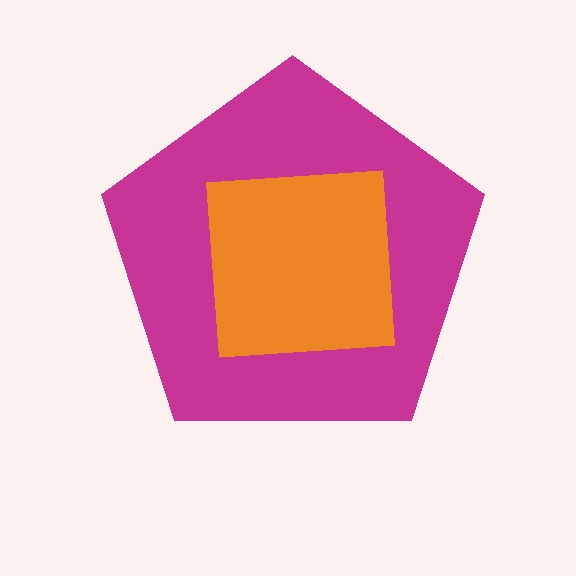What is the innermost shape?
The orange square.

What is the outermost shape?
The magenta pentagon.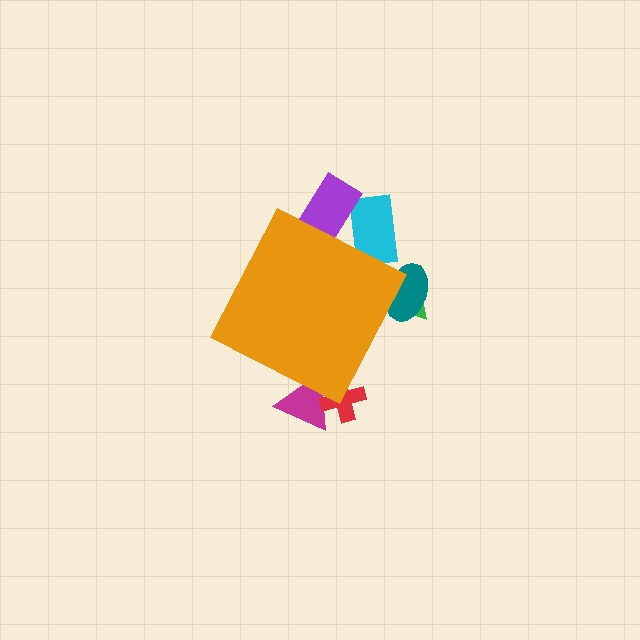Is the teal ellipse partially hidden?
Yes, the teal ellipse is partially hidden behind the orange diamond.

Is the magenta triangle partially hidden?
Yes, the magenta triangle is partially hidden behind the orange diamond.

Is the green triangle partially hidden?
Yes, the green triangle is partially hidden behind the orange diamond.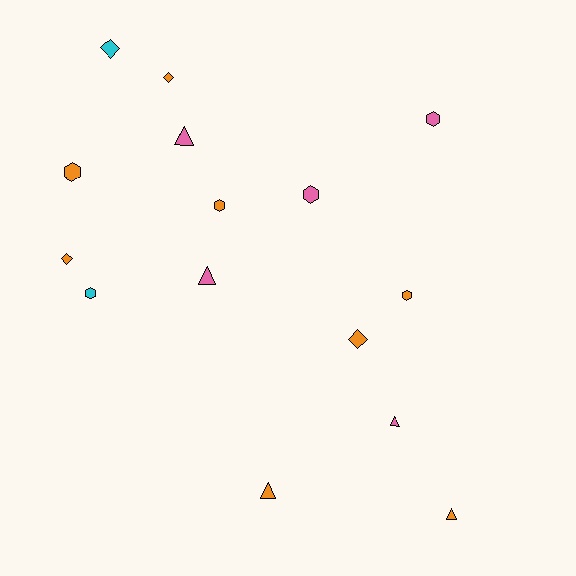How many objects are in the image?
There are 15 objects.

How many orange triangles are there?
There are 2 orange triangles.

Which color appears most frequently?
Orange, with 8 objects.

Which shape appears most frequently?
Hexagon, with 6 objects.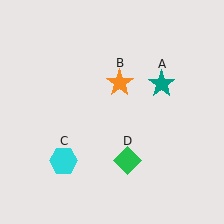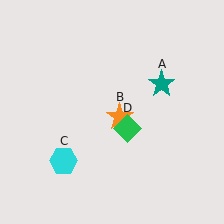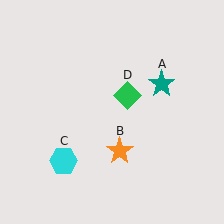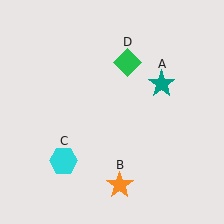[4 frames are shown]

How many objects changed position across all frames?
2 objects changed position: orange star (object B), green diamond (object D).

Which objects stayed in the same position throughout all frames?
Teal star (object A) and cyan hexagon (object C) remained stationary.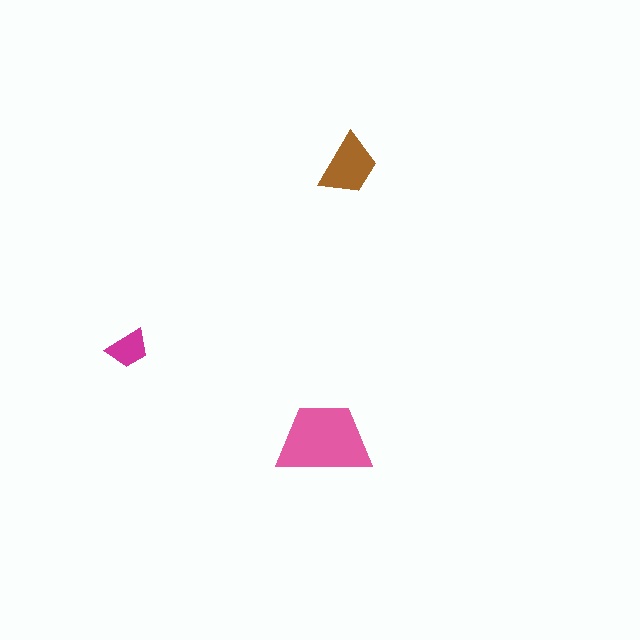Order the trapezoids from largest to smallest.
the pink one, the brown one, the magenta one.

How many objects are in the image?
There are 3 objects in the image.